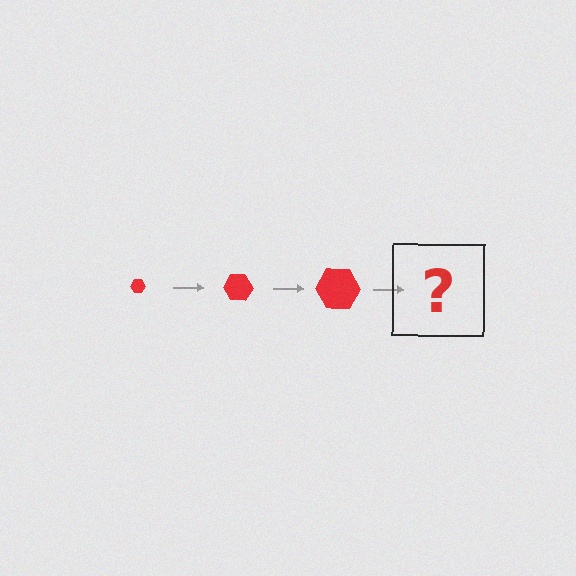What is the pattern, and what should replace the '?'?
The pattern is that the hexagon gets progressively larger each step. The '?' should be a red hexagon, larger than the previous one.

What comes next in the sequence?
The next element should be a red hexagon, larger than the previous one.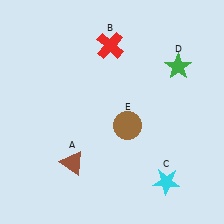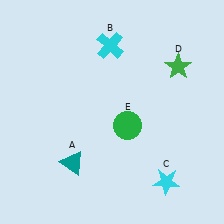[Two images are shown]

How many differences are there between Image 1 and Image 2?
There are 3 differences between the two images.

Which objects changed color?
A changed from brown to teal. B changed from red to cyan. E changed from brown to green.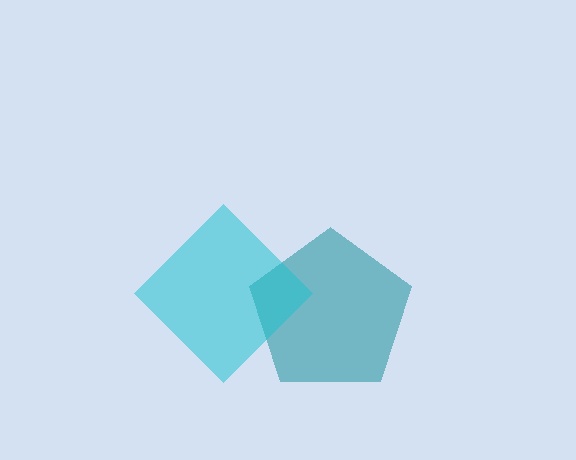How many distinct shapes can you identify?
There are 2 distinct shapes: a teal pentagon, a cyan diamond.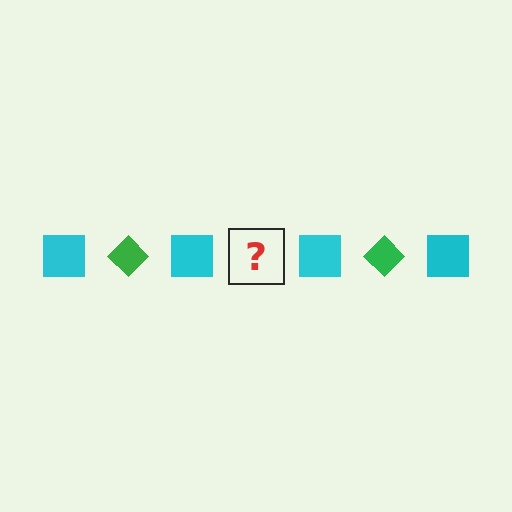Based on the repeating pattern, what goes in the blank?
The blank should be a green diamond.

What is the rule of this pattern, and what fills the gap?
The rule is that the pattern alternates between cyan square and green diamond. The gap should be filled with a green diamond.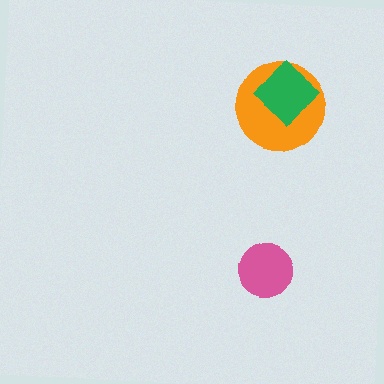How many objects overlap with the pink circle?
0 objects overlap with the pink circle.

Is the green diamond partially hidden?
No, no other shape covers it.